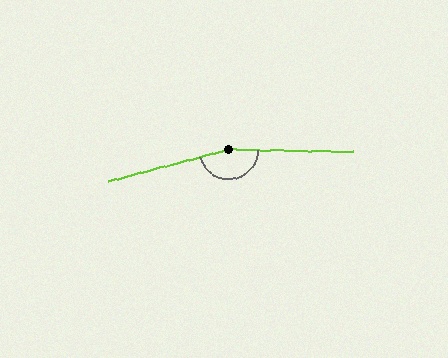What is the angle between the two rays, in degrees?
Approximately 164 degrees.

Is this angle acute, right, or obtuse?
It is obtuse.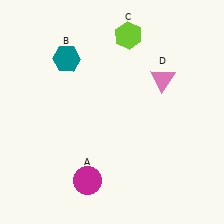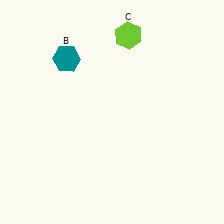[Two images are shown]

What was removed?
The magenta circle (A), the pink triangle (D) were removed in Image 2.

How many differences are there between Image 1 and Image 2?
There are 2 differences between the two images.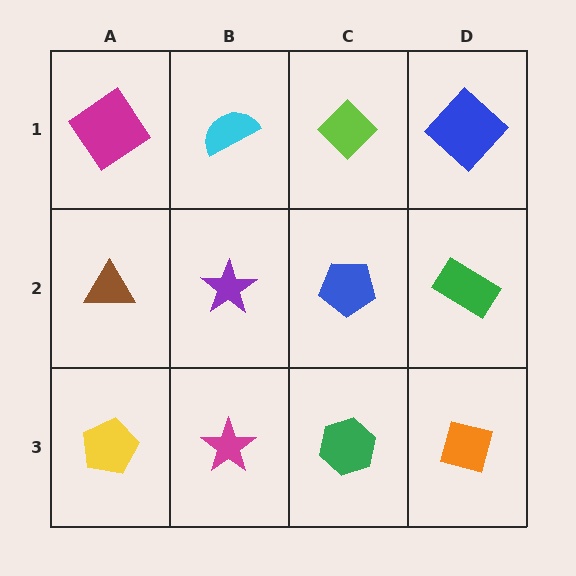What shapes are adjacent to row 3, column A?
A brown triangle (row 2, column A), a magenta star (row 3, column B).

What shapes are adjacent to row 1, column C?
A blue pentagon (row 2, column C), a cyan semicircle (row 1, column B), a blue diamond (row 1, column D).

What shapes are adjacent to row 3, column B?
A purple star (row 2, column B), a yellow pentagon (row 3, column A), a green hexagon (row 3, column C).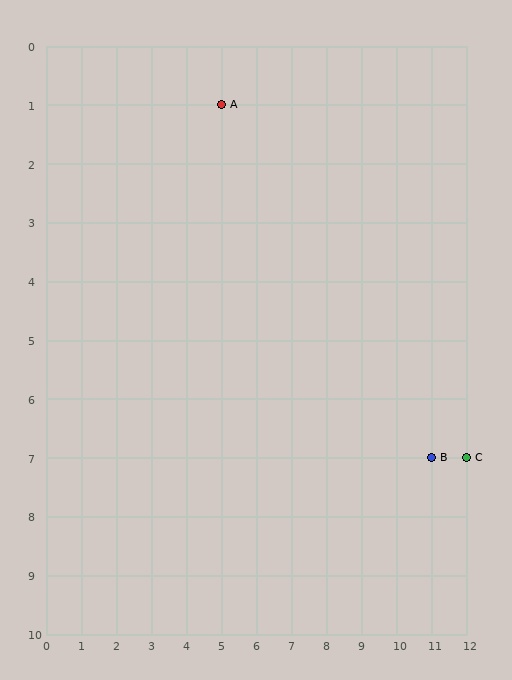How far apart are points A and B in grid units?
Points A and B are 6 columns and 6 rows apart (about 8.5 grid units diagonally).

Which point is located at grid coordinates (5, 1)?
Point A is at (5, 1).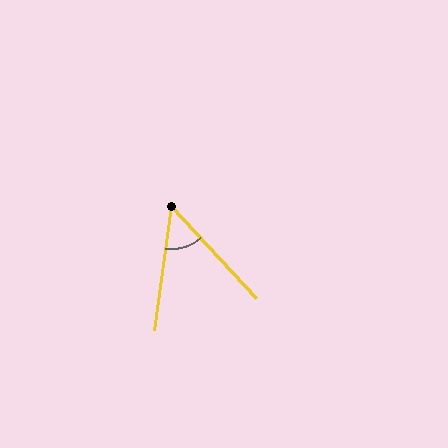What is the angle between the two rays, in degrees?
Approximately 51 degrees.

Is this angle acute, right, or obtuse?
It is acute.